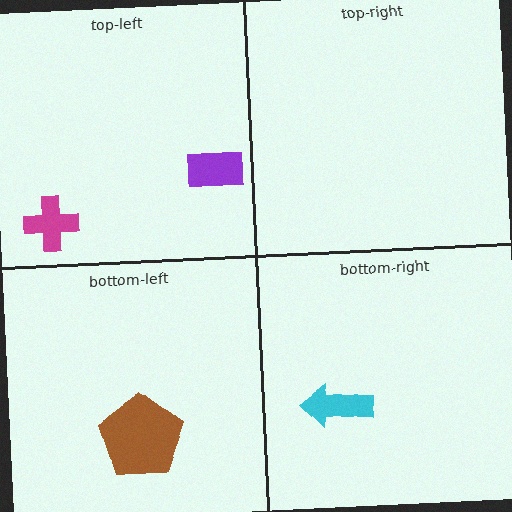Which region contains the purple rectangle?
The top-left region.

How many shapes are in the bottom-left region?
1.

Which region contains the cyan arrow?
The bottom-right region.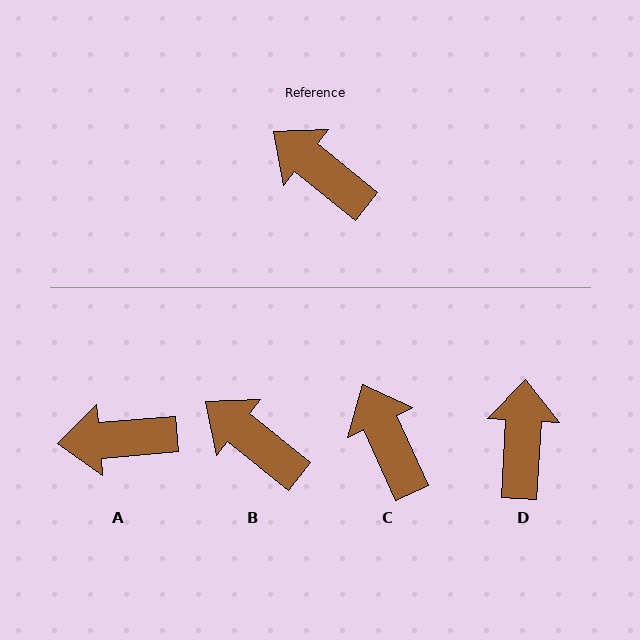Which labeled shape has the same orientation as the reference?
B.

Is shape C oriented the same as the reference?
No, it is off by about 27 degrees.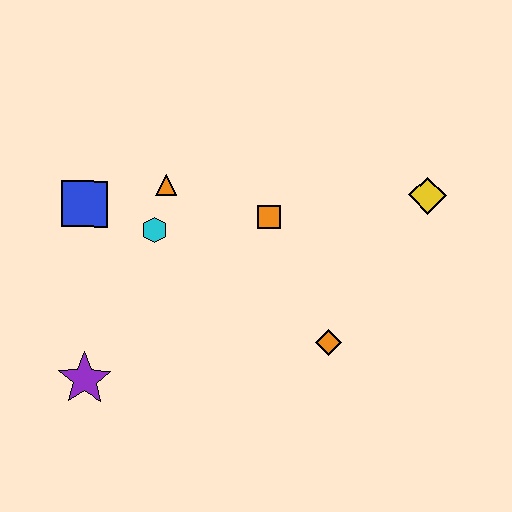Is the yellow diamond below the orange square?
No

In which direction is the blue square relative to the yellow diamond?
The blue square is to the left of the yellow diamond.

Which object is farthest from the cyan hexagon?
The yellow diamond is farthest from the cyan hexagon.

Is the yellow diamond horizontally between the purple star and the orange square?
No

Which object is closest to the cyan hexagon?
The orange triangle is closest to the cyan hexagon.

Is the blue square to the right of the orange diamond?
No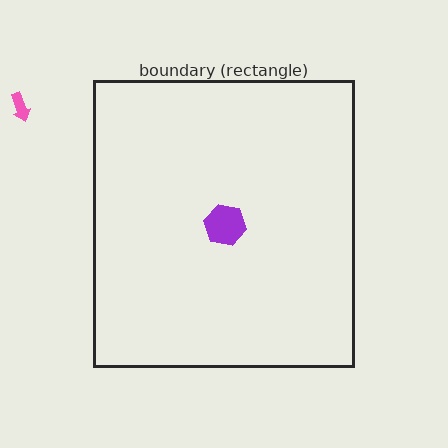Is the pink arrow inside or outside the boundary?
Outside.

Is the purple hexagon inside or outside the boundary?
Inside.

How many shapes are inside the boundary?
1 inside, 1 outside.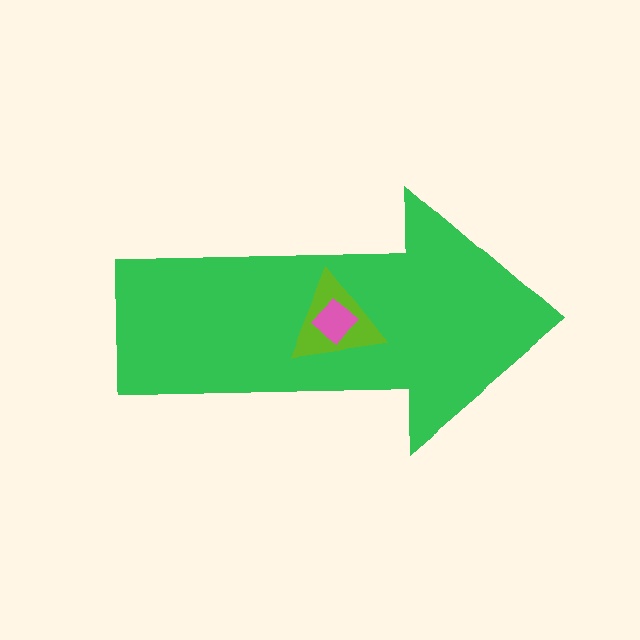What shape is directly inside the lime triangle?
The pink diamond.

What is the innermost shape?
The pink diamond.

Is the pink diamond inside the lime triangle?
Yes.